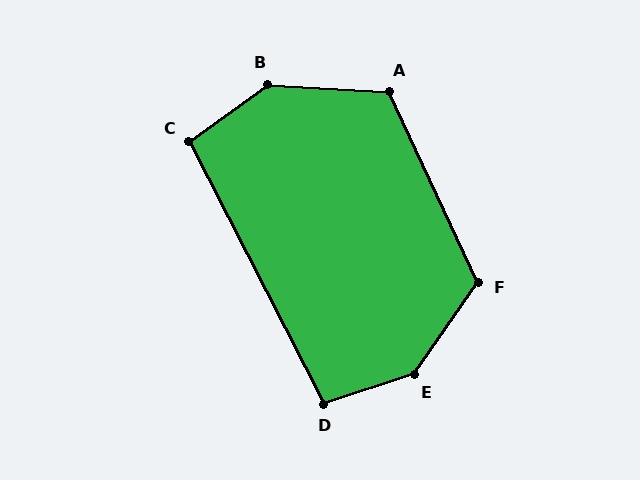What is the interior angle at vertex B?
Approximately 141 degrees (obtuse).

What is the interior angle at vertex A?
Approximately 118 degrees (obtuse).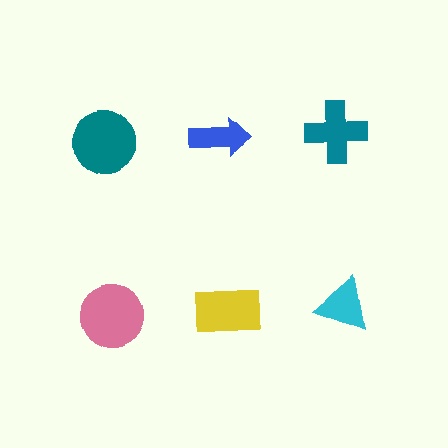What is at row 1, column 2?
A blue arrow.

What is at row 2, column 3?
A cyan triangle.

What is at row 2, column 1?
A pink circle.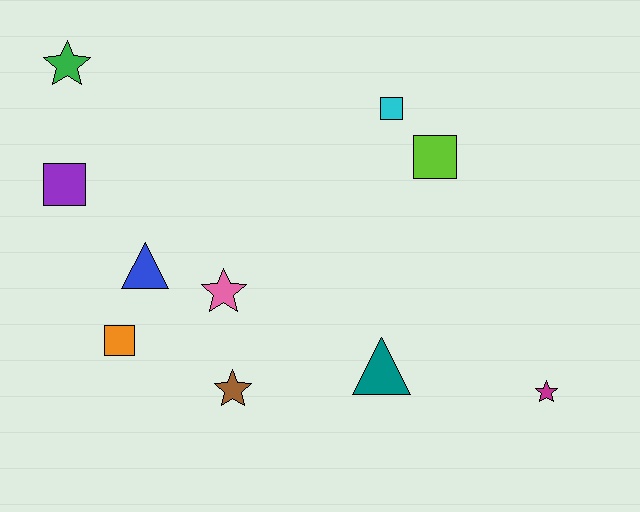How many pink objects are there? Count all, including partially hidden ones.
There is 1 pink object.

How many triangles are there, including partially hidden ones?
There are 2 triangles.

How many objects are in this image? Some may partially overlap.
There are 10 objects.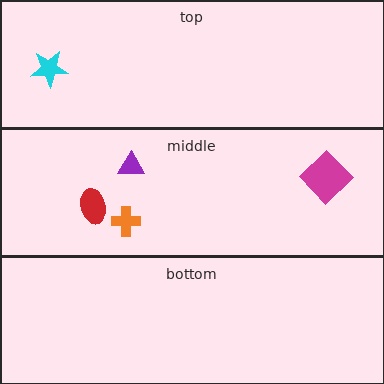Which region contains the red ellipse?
The middle region.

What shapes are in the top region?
The cyan star.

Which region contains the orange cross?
The middle region.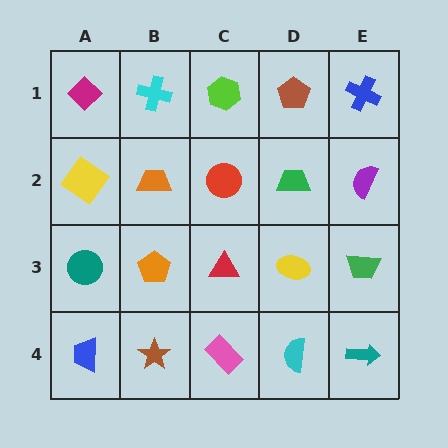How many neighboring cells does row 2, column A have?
3.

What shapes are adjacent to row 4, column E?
A green trapezoid (row 3, column E), a cyan semicircle (row 4, column D).